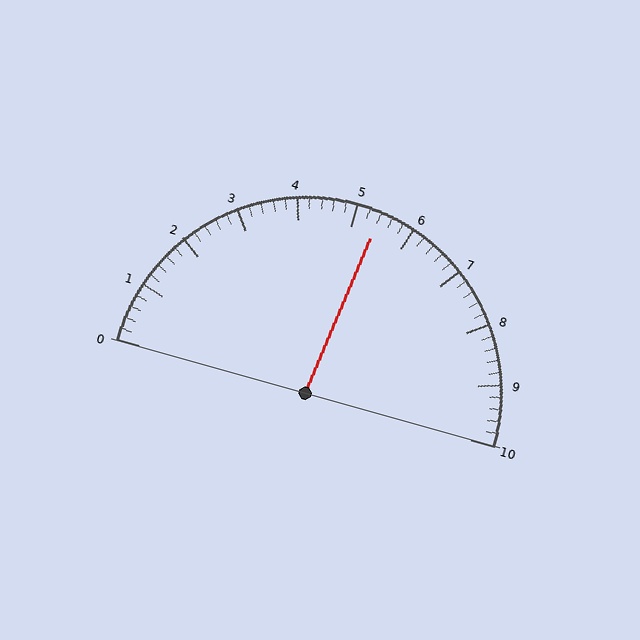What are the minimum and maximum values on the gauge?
The gauge ranges from 0 to 10.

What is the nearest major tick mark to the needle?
The nearest major tick mark is 5.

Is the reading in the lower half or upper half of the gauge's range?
The reading is in the upper half of the range (0 to 10).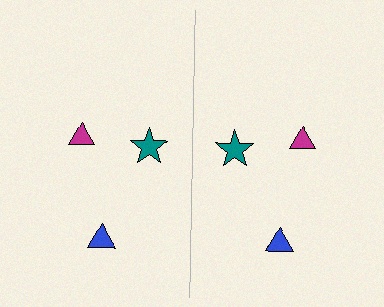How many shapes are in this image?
There are 6 shapes in this image.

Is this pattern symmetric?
Yes, this pattern has bilateral (reflection) symmetry.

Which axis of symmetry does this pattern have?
The pattern has a vertical axis of symmetry running through the center of the image.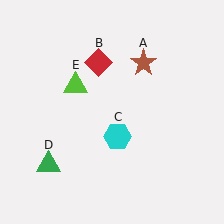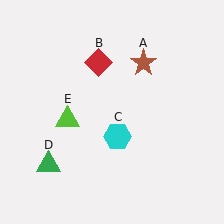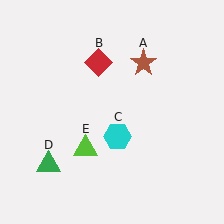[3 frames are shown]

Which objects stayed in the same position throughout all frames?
Brown star (object A) and red diamond (object B) and cyan hexagon (object C) and green triangle (object D) remained stationary.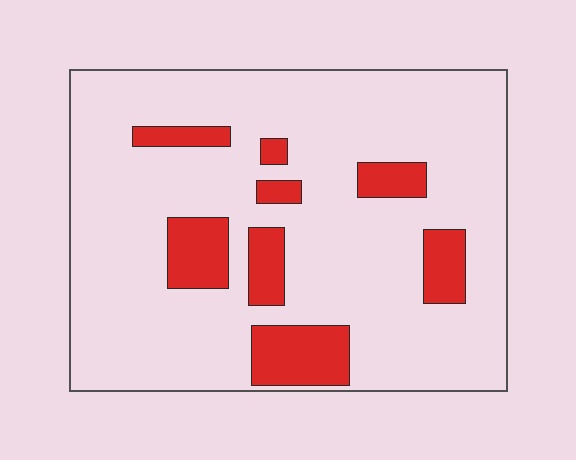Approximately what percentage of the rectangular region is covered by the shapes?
Approximately 15%.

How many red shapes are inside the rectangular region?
8.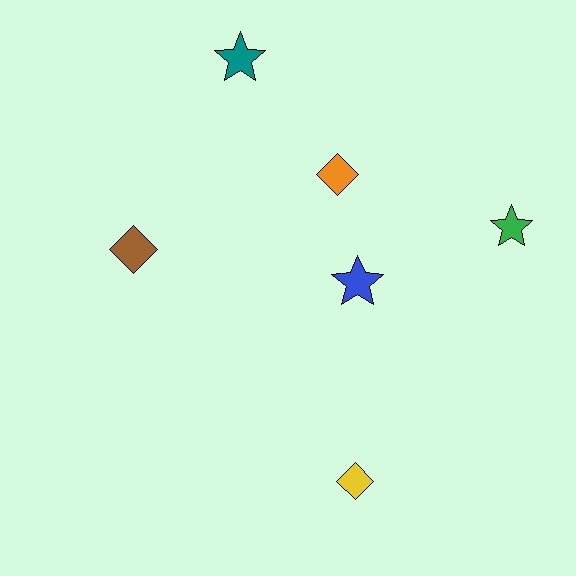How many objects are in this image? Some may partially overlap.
There are 6 objects.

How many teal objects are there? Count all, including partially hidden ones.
There is 1 teal object.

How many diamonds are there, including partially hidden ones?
There are 3 diamonds.